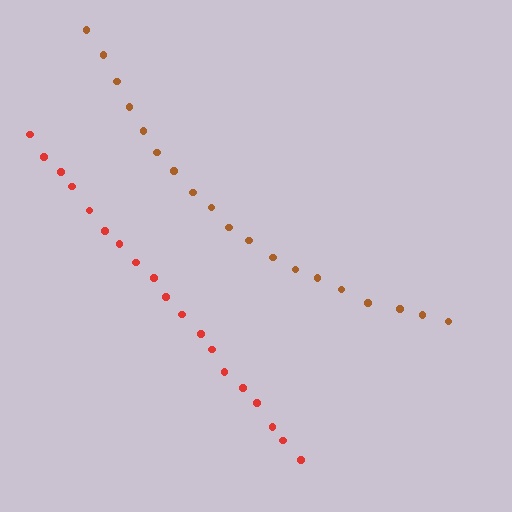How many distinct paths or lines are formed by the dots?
There are 2 distinct paths.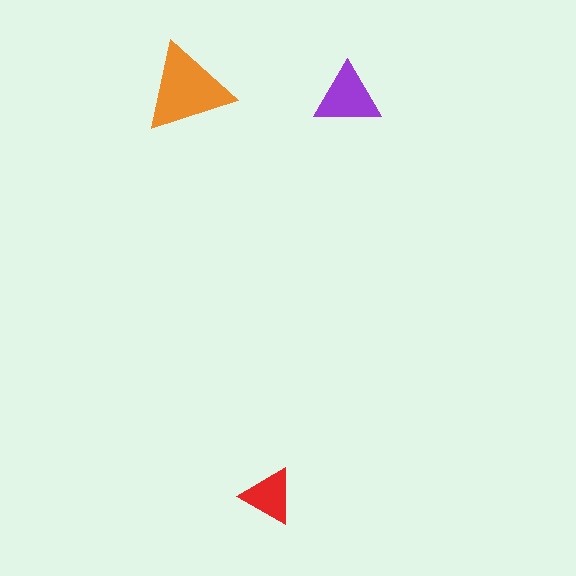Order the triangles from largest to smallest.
the orange one, the purple one, the red one.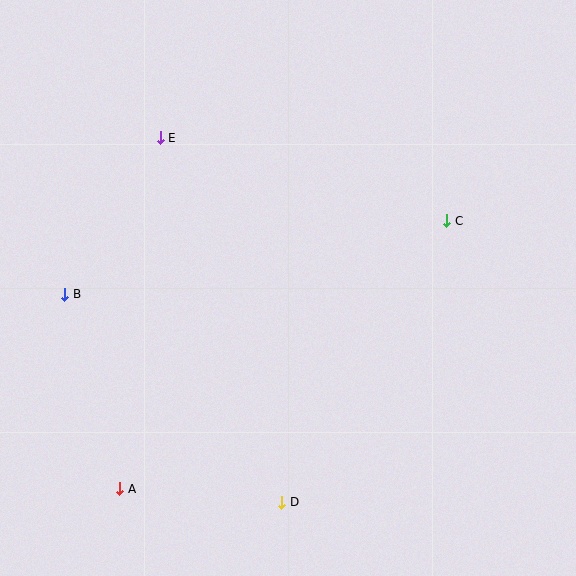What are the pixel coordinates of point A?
Point A is at (120, 489).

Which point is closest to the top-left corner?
Point E is closest to the top-left corner.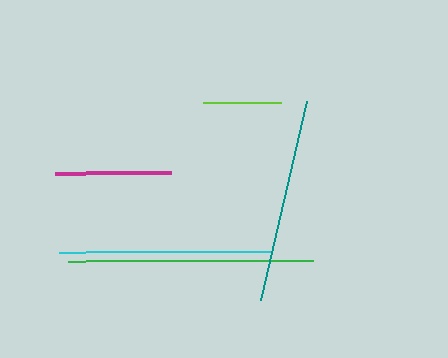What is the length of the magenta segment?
The magenta segment is approximately 116 pixels long.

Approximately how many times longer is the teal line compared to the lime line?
The teal line is approximately 2.6 times the length of the lime line.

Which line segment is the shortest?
The lime line is the shortest at approximately 77 pixels.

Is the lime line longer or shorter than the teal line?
The teal line is longer than the lime line.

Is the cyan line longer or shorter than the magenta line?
The cyan line is longer than the magenta line.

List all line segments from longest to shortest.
From longest to shortest: green, cyan, teal, magenta, lime.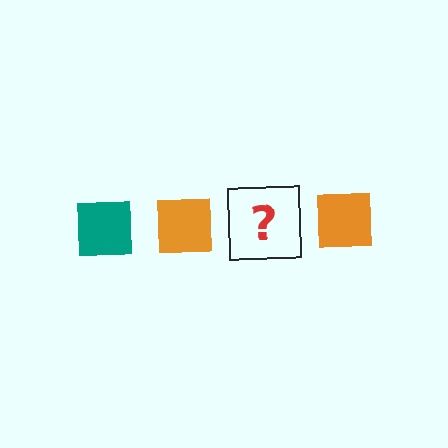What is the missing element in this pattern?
The missing element is a teal square.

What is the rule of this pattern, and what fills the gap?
The rule is that the pattern cycles through teal, orange squares. The gap should be filled with a teal square.